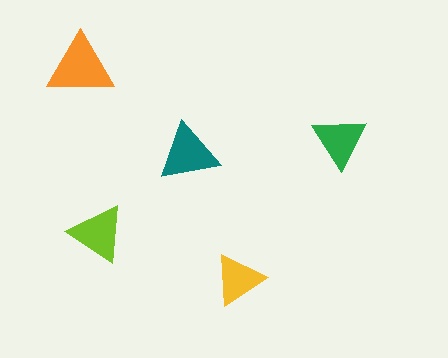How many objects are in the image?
There are 5 objects in the image.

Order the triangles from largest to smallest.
the orange one, the teal one, the lime one, the green one, the yellow one.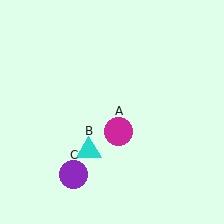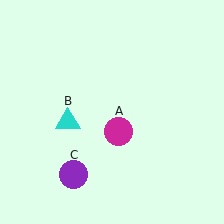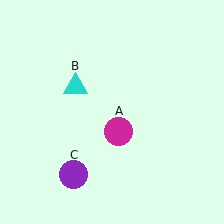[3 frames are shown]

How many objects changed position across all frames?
1 object changed position: cyan triangle (object B).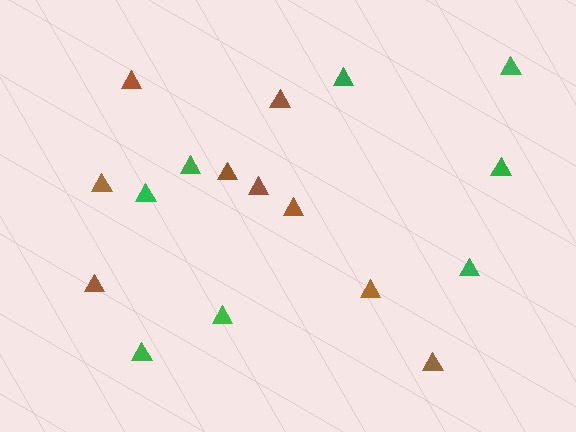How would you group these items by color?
There are 2 groups: one group of brown triangles (9) and one group of green triangles (8).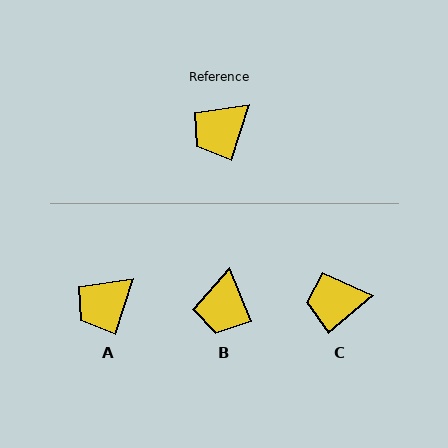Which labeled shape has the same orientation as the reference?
A.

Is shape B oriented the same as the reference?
No, it is off by about 40 degrees.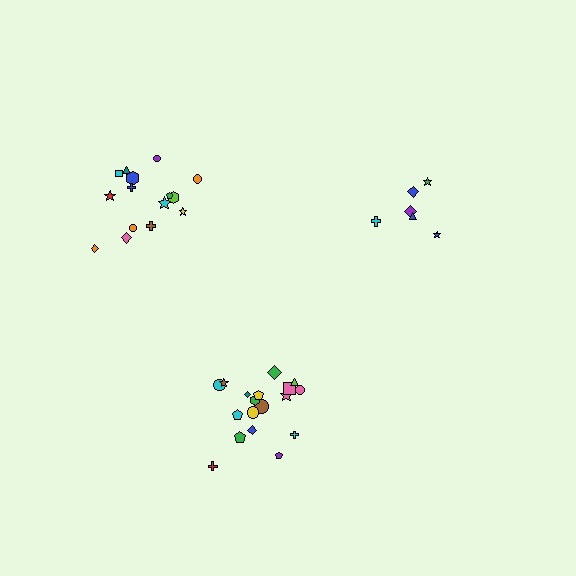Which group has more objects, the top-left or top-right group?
The top-left group.